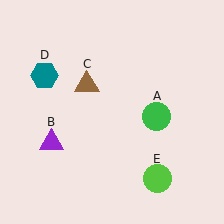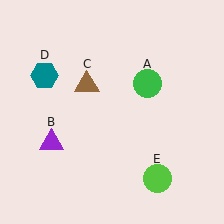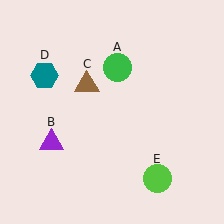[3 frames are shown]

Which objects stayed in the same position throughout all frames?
Purple triangle (object B) and brown triangle (object C) and teal hexagon (object D) and lime circle (object E) remained stationary.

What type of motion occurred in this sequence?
The green circle (object A) rotated counterclockwise around the center of the scene.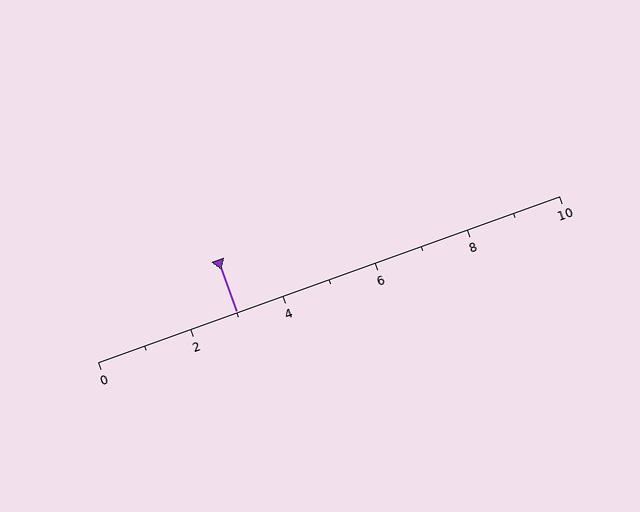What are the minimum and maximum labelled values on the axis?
The axis runs from 0 to 10.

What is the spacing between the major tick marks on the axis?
The major ticks are spaced 2 apart.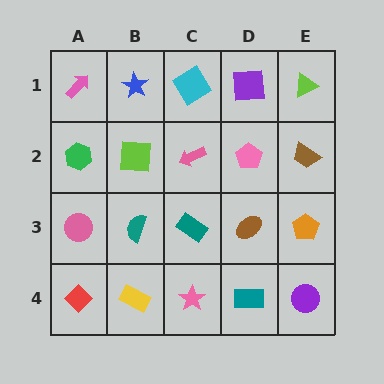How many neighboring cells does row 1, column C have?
3.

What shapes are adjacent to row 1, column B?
A lime square (row 2, column B), a pink arrow (row 1, column A), a cyan diamond (row 1, column C).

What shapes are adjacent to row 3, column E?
A brown trapezoid (row 2, column E), a purple circle (row 4, column E), a brown ellipse (row 3, column D).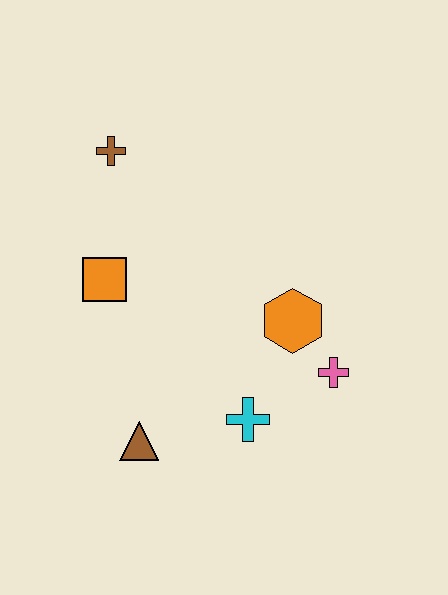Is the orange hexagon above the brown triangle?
Yes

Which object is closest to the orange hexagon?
The pink cross is closest to the orange hexagon.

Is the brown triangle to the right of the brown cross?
Yes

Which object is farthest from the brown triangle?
The brown cross is farthest from the brown triangle.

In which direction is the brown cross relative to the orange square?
The brown cross is above the orange square.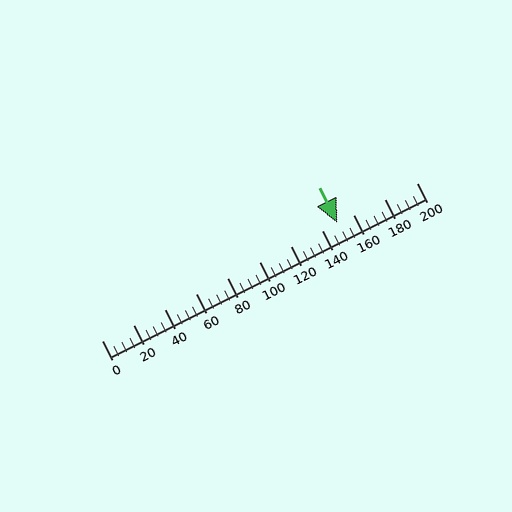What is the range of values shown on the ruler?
The ruler shows values from 0 to 200.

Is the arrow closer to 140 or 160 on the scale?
The arrow is closer to 140.